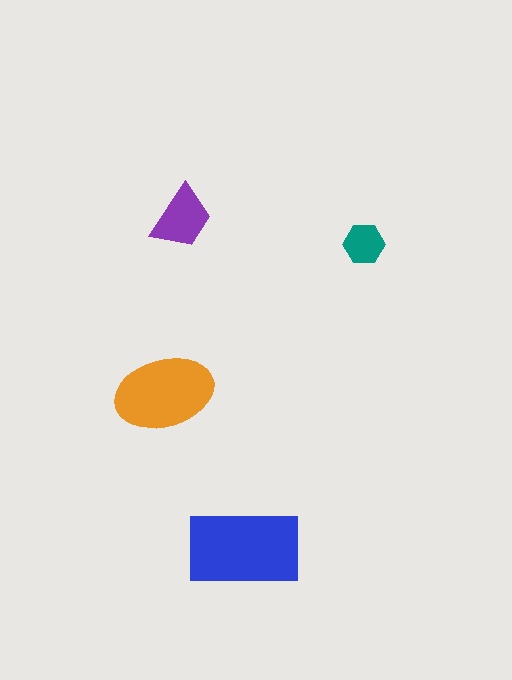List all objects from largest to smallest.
The blue rectangle, the orange ellipse, the purple trapezoid, the teal hexagon.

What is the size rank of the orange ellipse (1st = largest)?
2nd.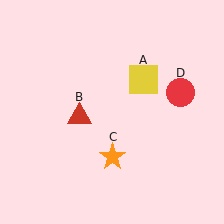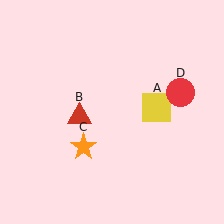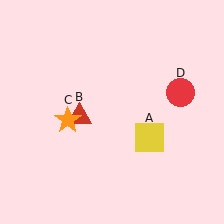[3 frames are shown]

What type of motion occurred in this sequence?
The yellow square (object A), orange star (object C) rotated clockwise around the center of the scene.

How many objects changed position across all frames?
2 objects changed position: yellow square (object A), orange star (object C).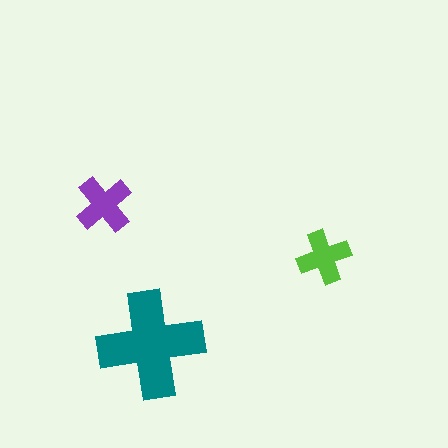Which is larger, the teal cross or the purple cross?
The teal one.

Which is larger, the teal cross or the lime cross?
The teal one.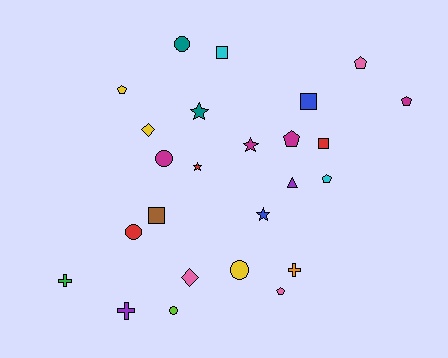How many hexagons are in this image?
There are no hexagons.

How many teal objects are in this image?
There are 2 teal objects.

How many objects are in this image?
There are 25 objects.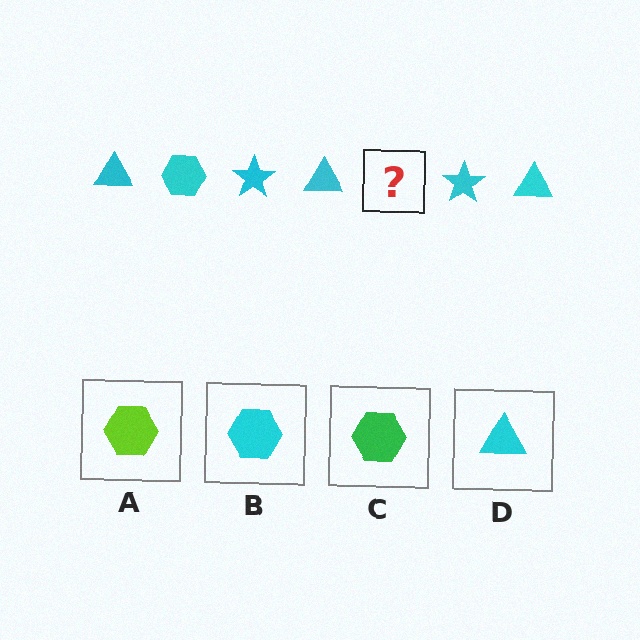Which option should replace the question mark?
Option B.